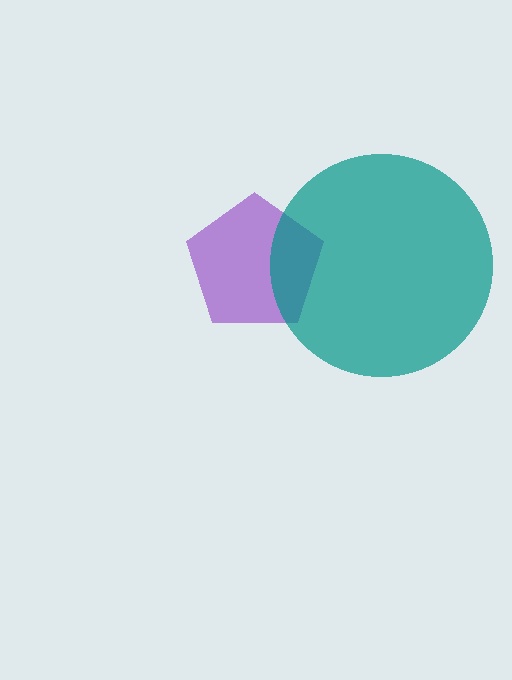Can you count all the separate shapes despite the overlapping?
Yes, there are 2 separate shapes.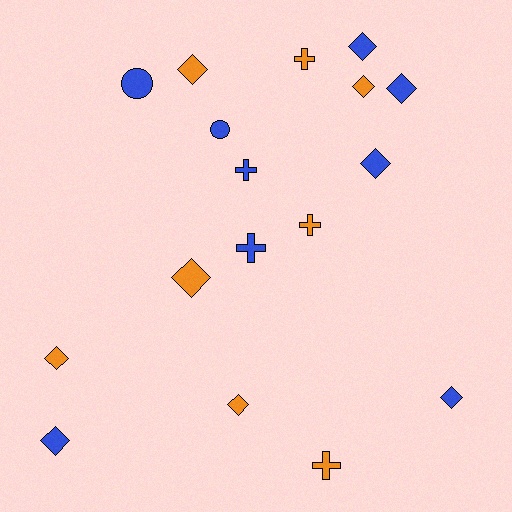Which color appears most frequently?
Blue, with 9 objects.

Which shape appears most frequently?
Diamond, with 10 objects.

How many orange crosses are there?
There are 3 orange crosses.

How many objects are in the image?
There are 17 objects.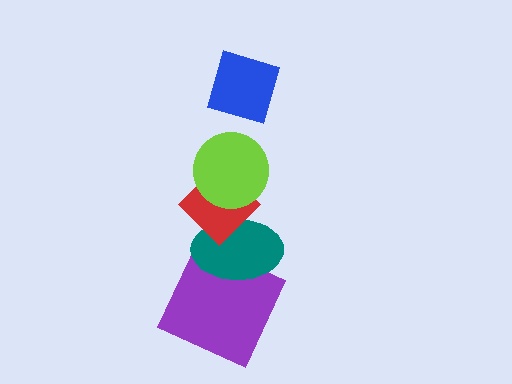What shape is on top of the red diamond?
The lime circle is on top of the red diamond.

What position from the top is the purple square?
The purple square is 5th from the top.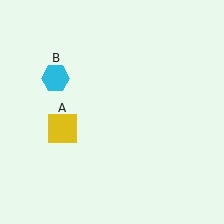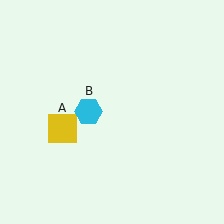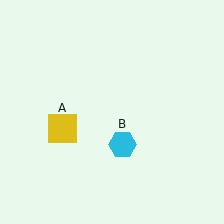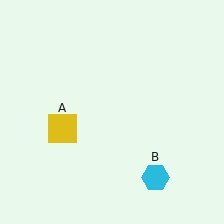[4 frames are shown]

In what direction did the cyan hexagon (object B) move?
The cyan hexagon (object B) moved down and to the right.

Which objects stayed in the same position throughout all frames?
Yellow square (object A) remained stationary.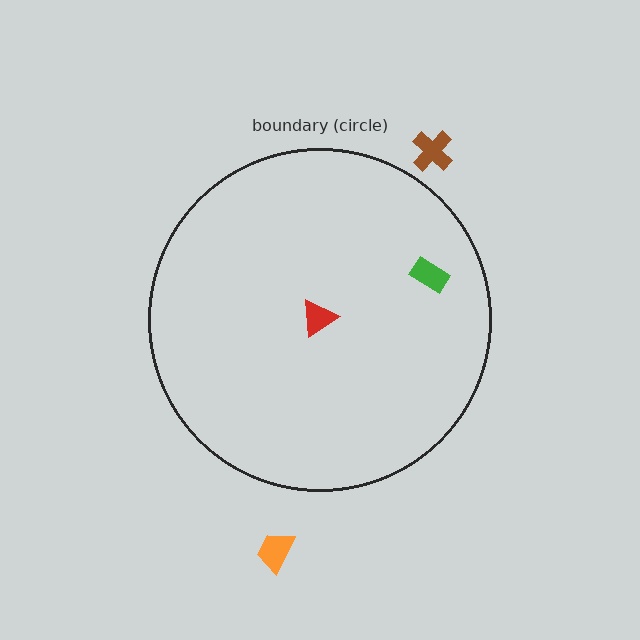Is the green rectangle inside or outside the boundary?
Inside.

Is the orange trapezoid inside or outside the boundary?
Outside.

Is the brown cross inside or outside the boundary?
Outside.